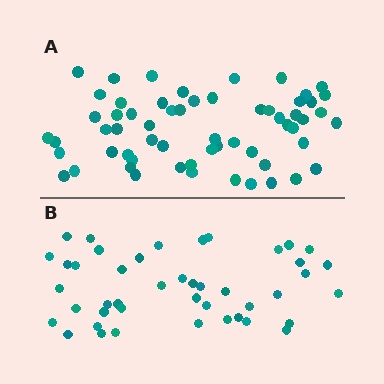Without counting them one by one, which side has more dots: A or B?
Region A (the top region) has more dots.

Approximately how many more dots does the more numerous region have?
Region A has approximately 15 more dots than region B.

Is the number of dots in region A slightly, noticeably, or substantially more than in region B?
Region A has noticeably more, but not dramatically so. The ratio is roughly 1.4 to 1.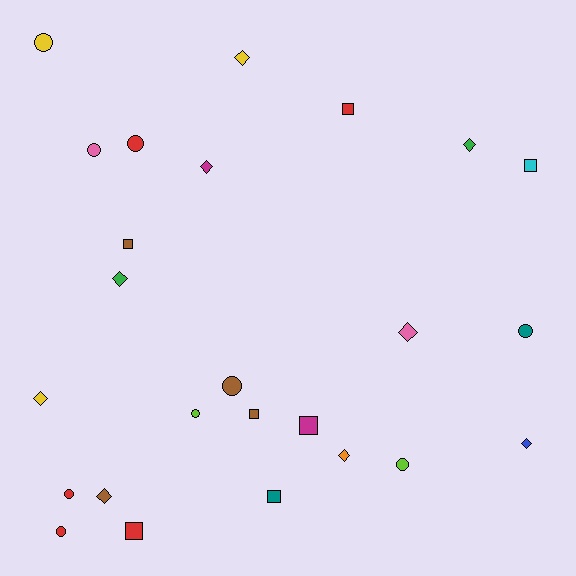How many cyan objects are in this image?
There is 1 cyan object.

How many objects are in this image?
There are 25 objects.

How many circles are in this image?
There are 9 circles.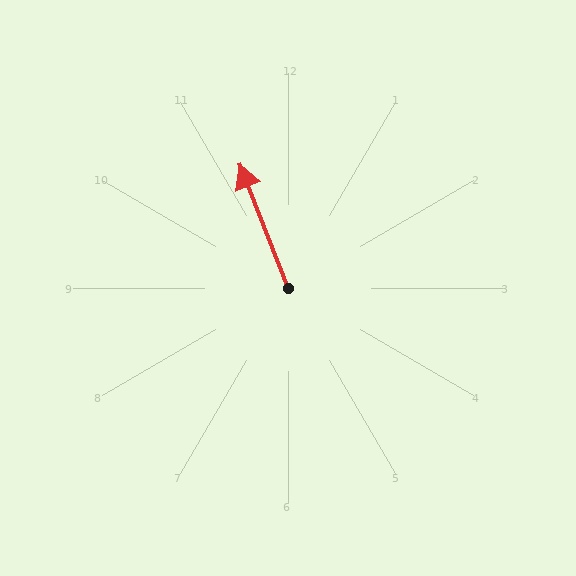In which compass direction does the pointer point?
North.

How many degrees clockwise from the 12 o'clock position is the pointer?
Approximately 339 degrees.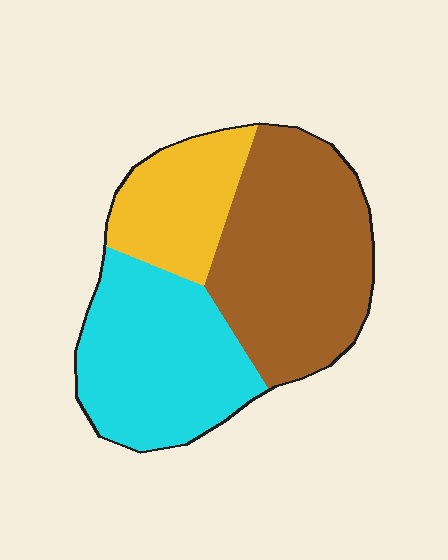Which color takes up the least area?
Yellow, at roughly 20%.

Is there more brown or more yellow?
Brown.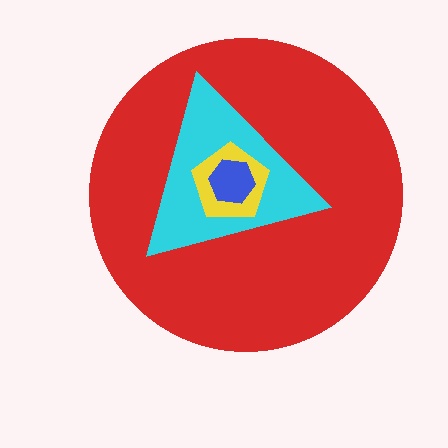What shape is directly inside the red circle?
The cyan triangle.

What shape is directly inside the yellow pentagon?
The blue hexagon.